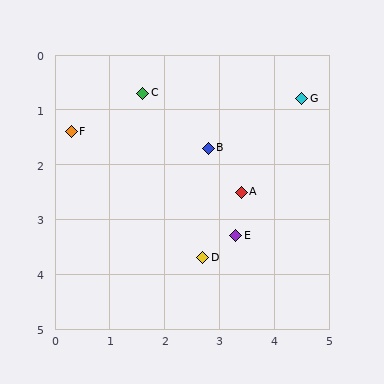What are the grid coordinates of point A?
Point A is at approximately (3.4, 2.5).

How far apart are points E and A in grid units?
Points E and A are about 0.8 grid units apart.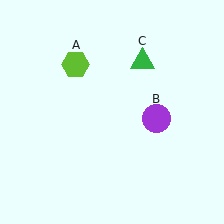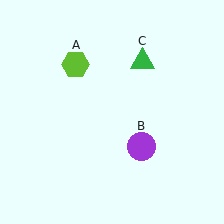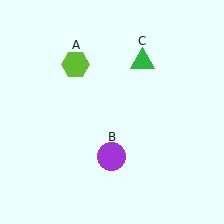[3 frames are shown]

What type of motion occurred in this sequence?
The purple circle (object B) rotated clockwise around the center of the scene.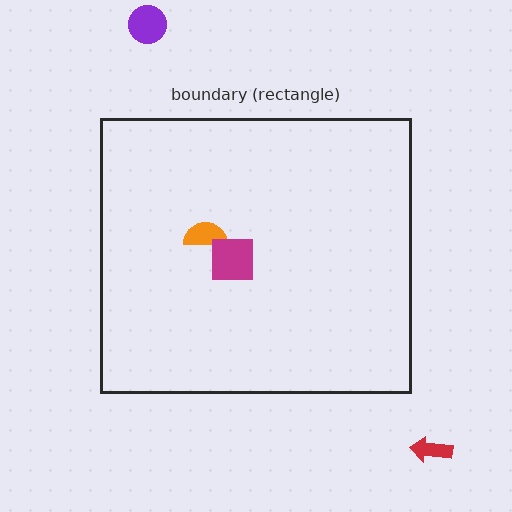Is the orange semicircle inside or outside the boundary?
Inside.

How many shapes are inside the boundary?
2 inside, 2 outside.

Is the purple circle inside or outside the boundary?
Outside.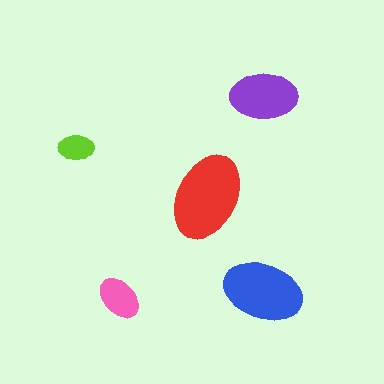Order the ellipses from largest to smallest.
the red one, the blue one, the purple one, the pink one, the lime one.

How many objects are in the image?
There are 5 objects in the image.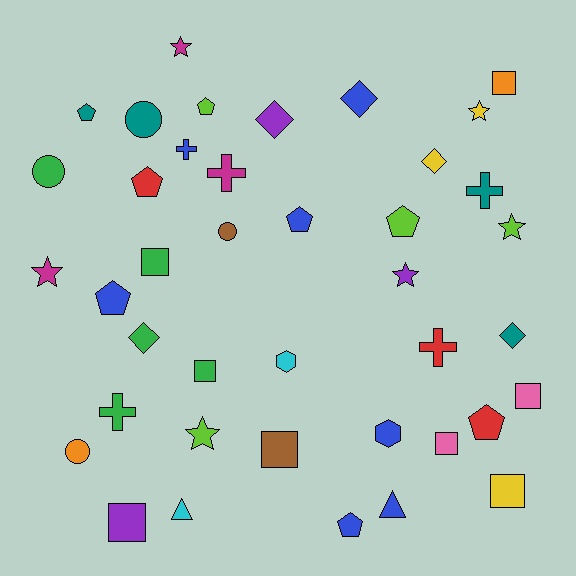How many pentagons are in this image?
There are 8 pentagons.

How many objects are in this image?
There are 40 objects.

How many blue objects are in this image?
There are 7 blue objects.